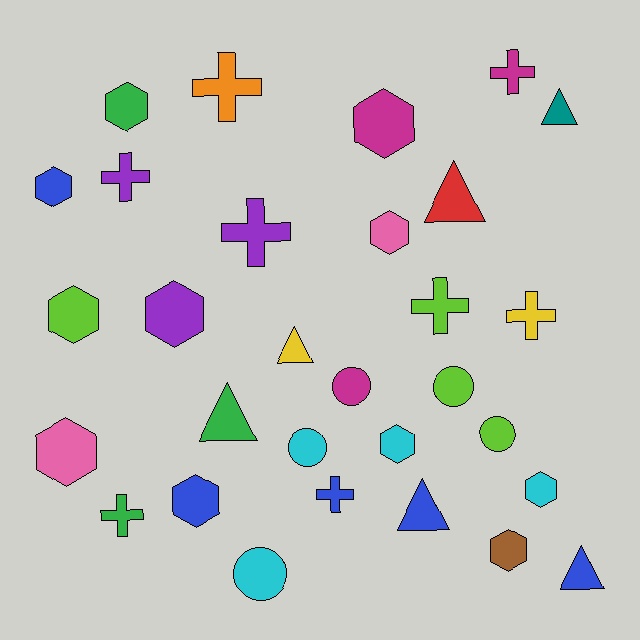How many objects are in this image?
There are 30 objects.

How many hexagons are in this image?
There are 11 hexagons.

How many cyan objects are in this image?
There are 4 cyan objects.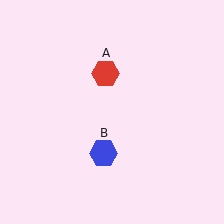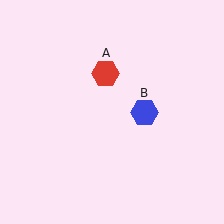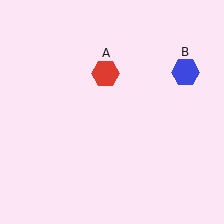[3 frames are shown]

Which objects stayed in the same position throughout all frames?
Red hexagon (object A) remained stationary.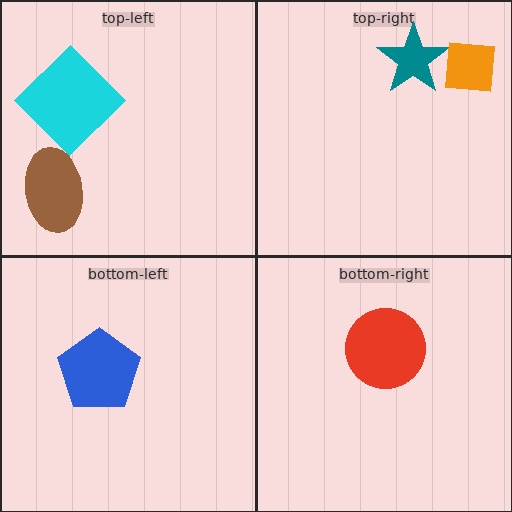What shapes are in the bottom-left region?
The blue pentagon.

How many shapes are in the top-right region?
2.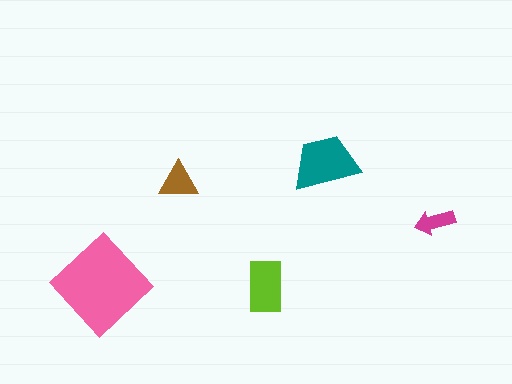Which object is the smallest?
The magenta arrow.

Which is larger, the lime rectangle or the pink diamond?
The pink diamond.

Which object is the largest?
The pink diamond.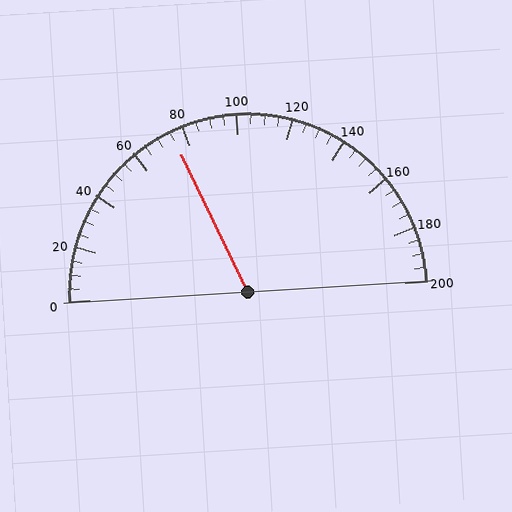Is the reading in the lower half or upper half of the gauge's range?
The reading is in the lower half of the range (0 to 200).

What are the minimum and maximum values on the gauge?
The gauge ranges from 0 to 200.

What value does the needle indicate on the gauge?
The needle indicates approximately 75.